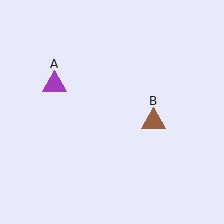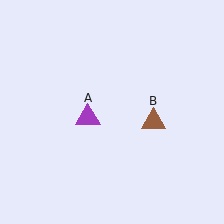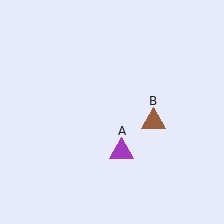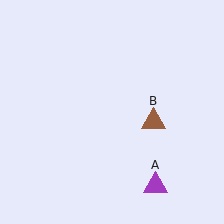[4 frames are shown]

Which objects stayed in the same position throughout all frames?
Brown triangle (object B) remained stationary.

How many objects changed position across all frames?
1 object changed position: purple triangle (object A).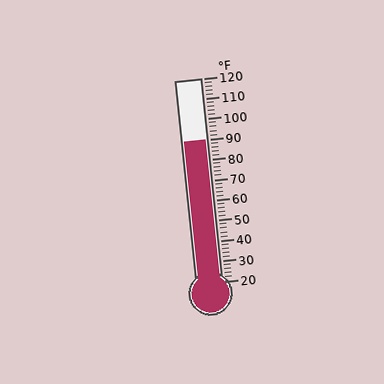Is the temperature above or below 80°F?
The temperature is above 80°F.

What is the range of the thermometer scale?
The thermometer scale ranges from 20°F to 120°F.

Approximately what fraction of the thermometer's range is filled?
The thermometer is filled to approximately 70% of its range.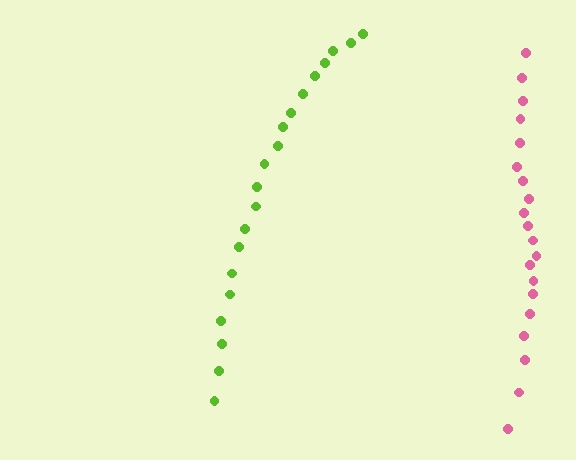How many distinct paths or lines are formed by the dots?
There are 2 distinct paths.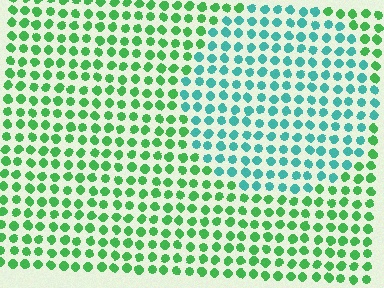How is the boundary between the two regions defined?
The boundary is defined purely by a slight shift in hue (about 46 degrees). Spacing, size, and orientation are identical on both sides.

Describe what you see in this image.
The image is filled with small green elements in a uniform arrangement. A circle-shaped region is visible where the elements are tinted to a slightly different hue, forming a subtle color boundary.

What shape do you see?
I see a circle.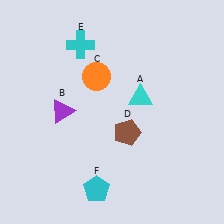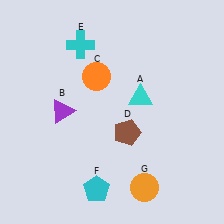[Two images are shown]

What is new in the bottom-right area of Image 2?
An orange circle (G) was added in the bottom-right area of Image 2.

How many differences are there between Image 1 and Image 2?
There is 1 difference between the two images.